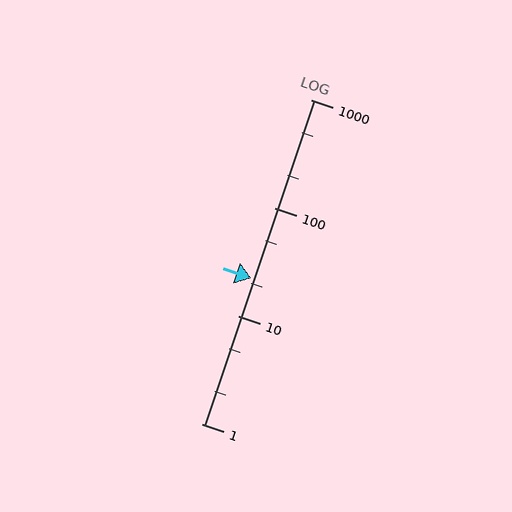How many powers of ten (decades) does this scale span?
The scale spans 3 decades, from 1 to 1000.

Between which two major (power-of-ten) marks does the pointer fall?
The pointer is between 10 and 100.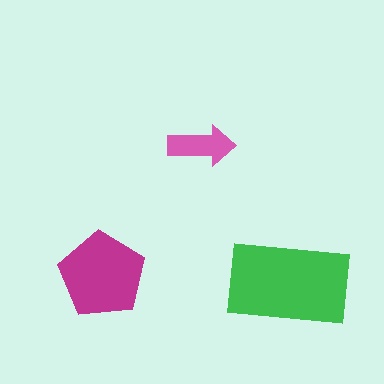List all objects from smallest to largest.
The pink arrow, the magenta pentagon, the green rectangle.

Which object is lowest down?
The green rectangle is bottommost.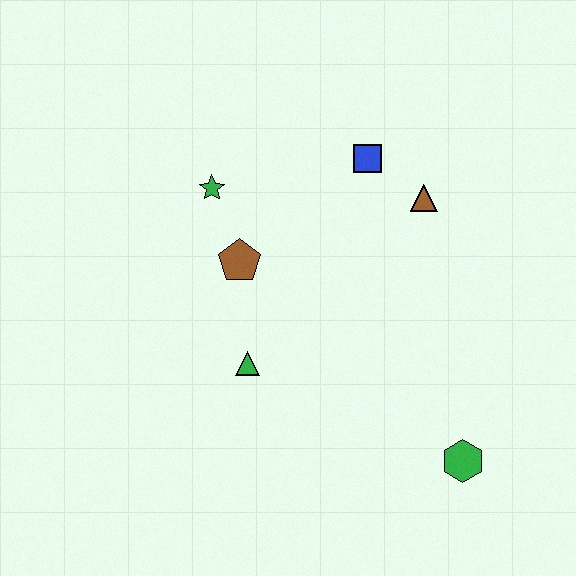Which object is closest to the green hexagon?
The green triangle is closest to the green hexagon.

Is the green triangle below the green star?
Yes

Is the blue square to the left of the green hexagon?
Yes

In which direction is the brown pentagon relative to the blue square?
The brown pentagon is to the left of the blue square.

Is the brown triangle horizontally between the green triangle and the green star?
No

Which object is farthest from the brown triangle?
The green hexagon is farthest from the brown triangle.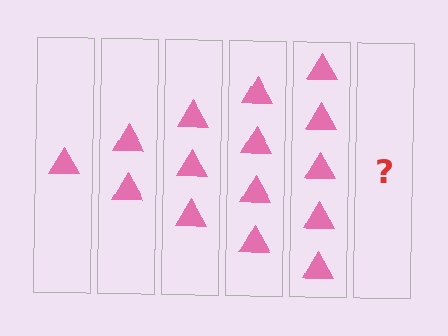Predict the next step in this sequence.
The next step is 6 triangles.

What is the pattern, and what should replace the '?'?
The pattern is that each step adds one more triangle. The '?' should be 6 triangles.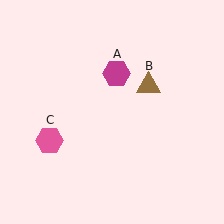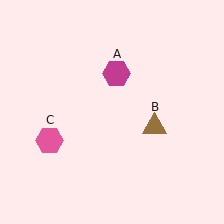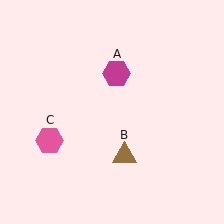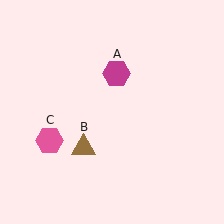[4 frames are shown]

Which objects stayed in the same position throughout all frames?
Magenta hexagon (object A) and pink hexagon (object C) remained stationary.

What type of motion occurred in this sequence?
The brown triangle (object B) rotated clockwise around the center of the scene.